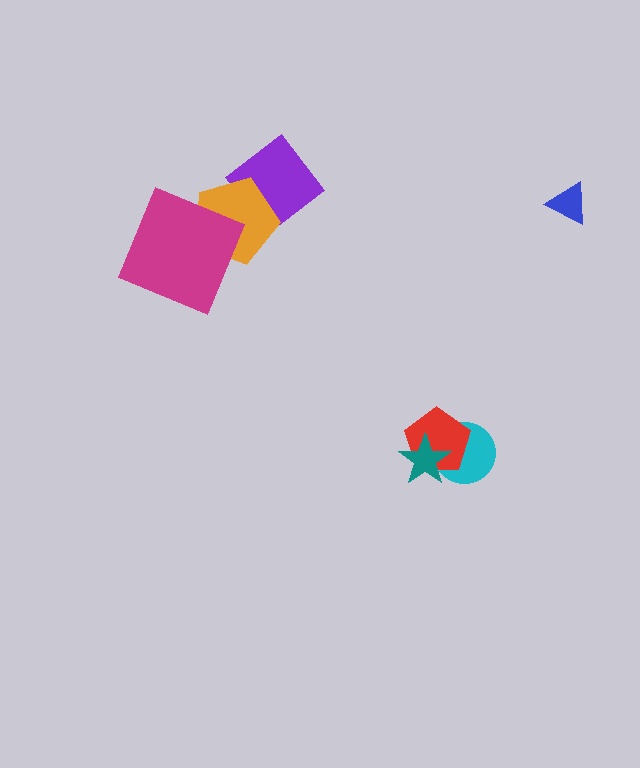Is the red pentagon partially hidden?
Yes, it is partially covered by another shape.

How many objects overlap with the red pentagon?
2 objects overlap with the red pentagon.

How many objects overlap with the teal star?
2 objects overlap with the teal star.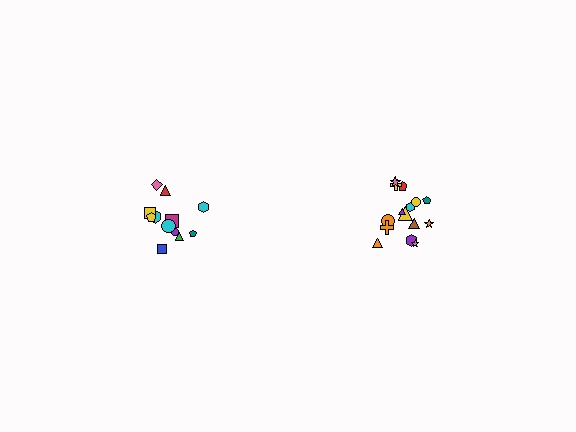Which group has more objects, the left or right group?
The right group.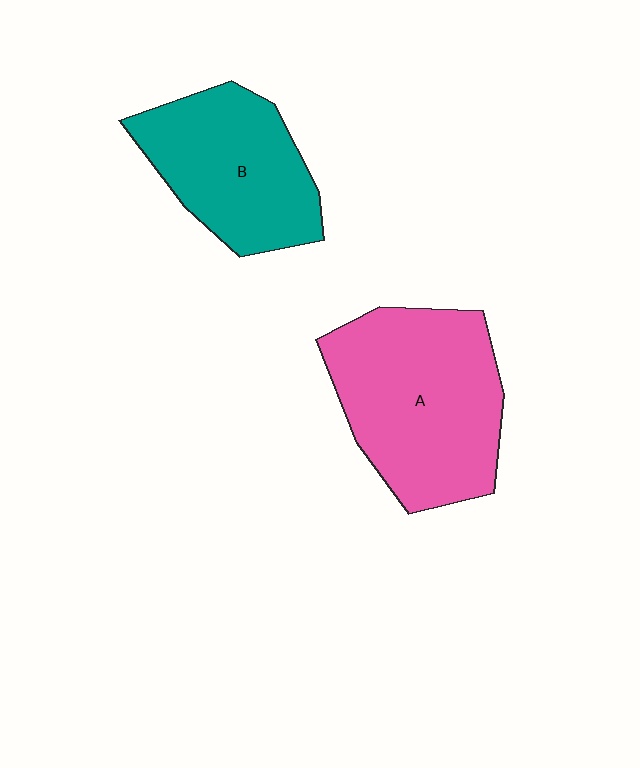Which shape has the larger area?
Shape A (pink).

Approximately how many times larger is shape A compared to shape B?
Approximately 1.3 times.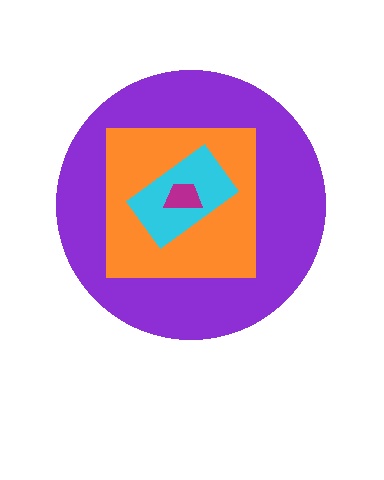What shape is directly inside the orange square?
The cyan rectangle.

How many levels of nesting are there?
4.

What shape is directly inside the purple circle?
The orange square.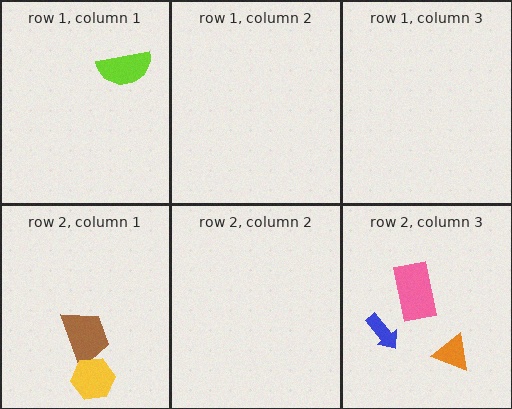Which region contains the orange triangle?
The row 2, column 3 region.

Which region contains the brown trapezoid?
The row 2, column 1 region.